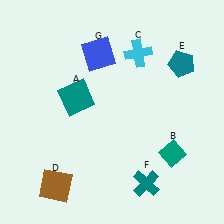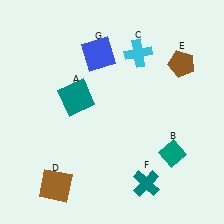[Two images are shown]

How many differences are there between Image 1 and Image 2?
There is 1 difference between the two images.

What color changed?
The pentagon (E) changed from teal in Image 1 to brown in Image 2.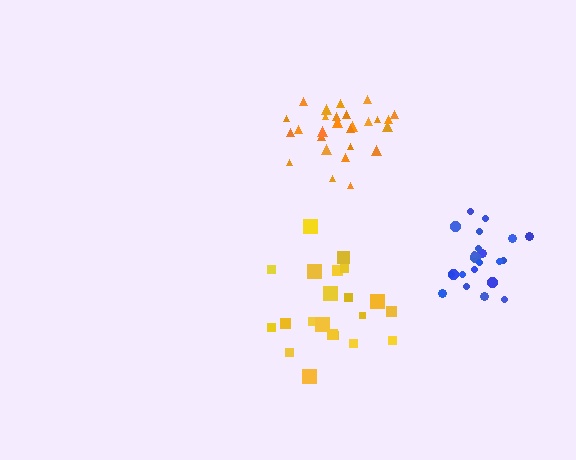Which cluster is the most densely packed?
Blue.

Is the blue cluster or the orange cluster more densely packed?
Blue.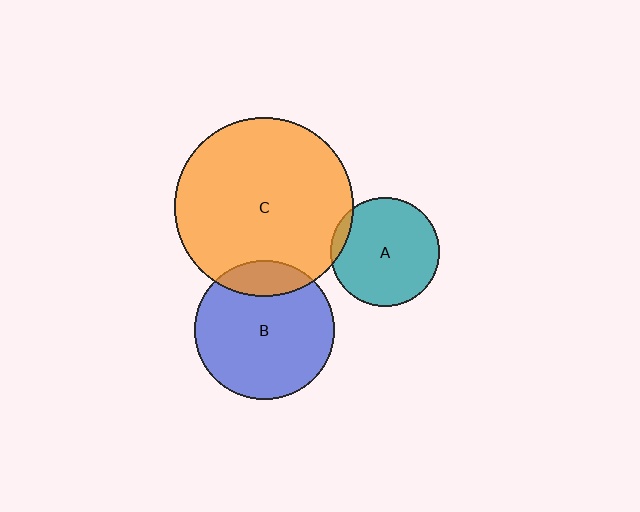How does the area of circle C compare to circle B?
Approximately 1.6 times.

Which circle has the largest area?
Circle C (orange).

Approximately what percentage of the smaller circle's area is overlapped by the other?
Approximately 5%.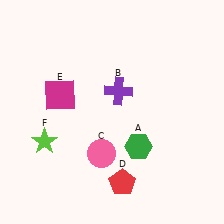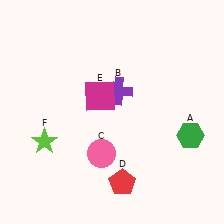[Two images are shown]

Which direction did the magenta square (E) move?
The magenta square (E) moved right.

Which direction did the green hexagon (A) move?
The green hexagon (A) moved right.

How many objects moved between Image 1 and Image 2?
2 objects moved between the two images.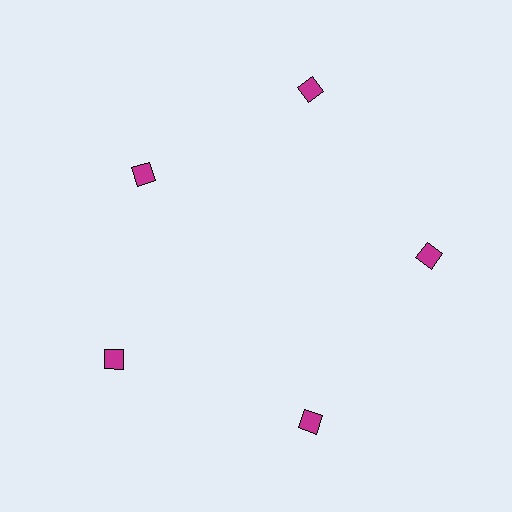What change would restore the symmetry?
The symmetry would be restored by moving it outward, back onto the ring so that all 5 diamonds sit at equal angles and equal distance from the center.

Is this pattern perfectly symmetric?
No. The 5 magenta diamonds are arranged in a ring, but one element near the 10 o'clock position is pulled inward toward the center, breaking the 5-fold rotational symmetry.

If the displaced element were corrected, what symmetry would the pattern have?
It would have 5-fold rotational symmetry — the pattern would map onto itself every 72 degrees.